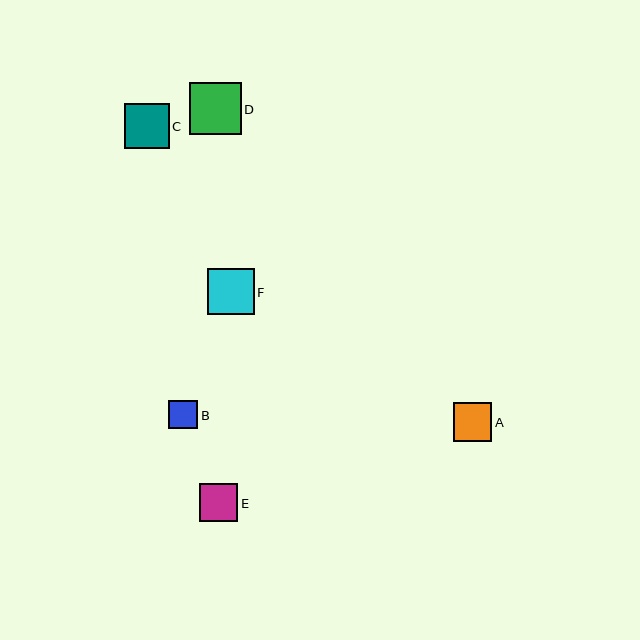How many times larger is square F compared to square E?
Square F is approximately 1.2 times the size of square E.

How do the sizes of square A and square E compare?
Square A and square E are approximately the same size.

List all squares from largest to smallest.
From largest to smallest: D, F, C, A, E, B.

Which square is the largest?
Square D is the largest with a size of approximately 52 pixels.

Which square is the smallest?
Square B is the smallest with a size of approximately 29 pixels.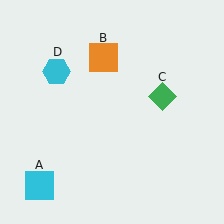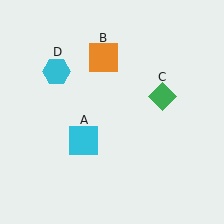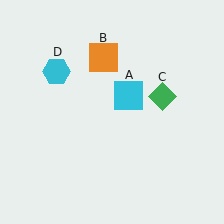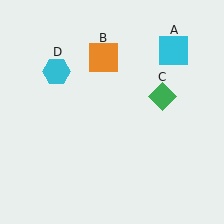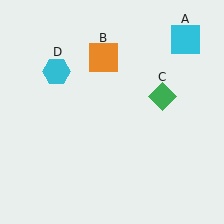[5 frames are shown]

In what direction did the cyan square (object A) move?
The cyan square (object A) moved up and to the right.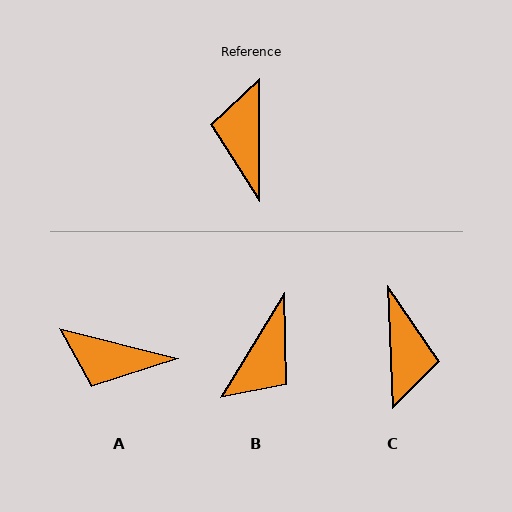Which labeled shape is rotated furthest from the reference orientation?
C, about 178 degrees away.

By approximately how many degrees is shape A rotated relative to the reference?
Approximately 76 degrees counter-clockwise.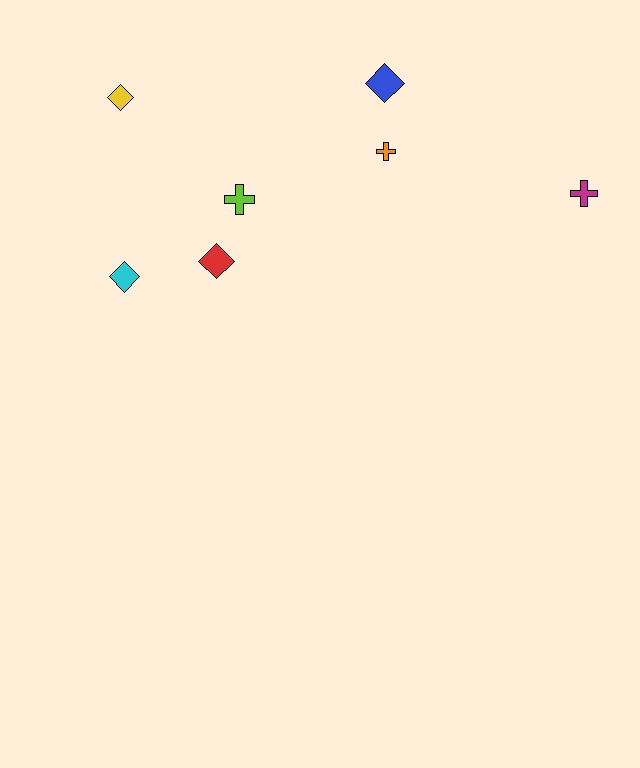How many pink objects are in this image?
There are no pink objects.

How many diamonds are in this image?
There are 4 diamonds.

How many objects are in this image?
There are 7 objects.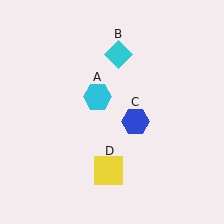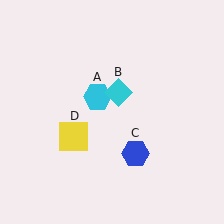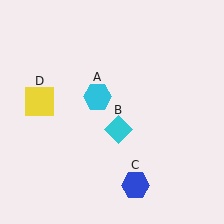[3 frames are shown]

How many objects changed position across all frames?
3 objects changed position: cyan diamond (object B), blue hexagon (object C), yellow square (object D).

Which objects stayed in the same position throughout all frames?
Cyan hexagon (object A) remained stationary.